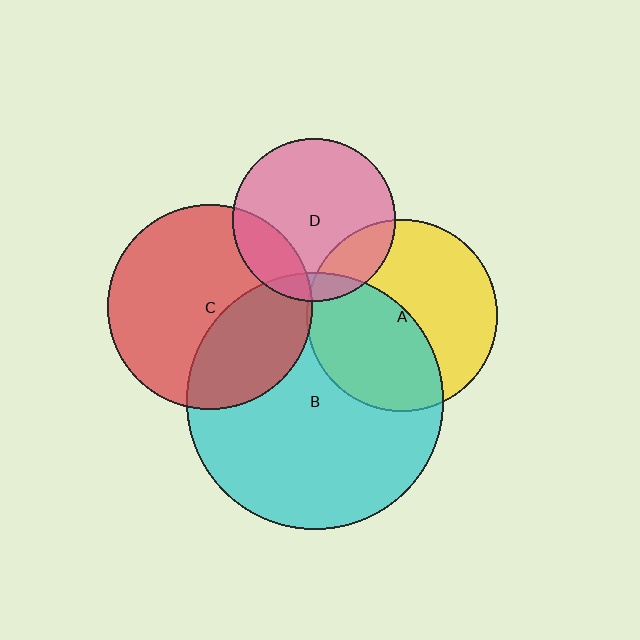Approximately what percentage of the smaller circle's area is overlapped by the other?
Approximately 45%.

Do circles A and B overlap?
Yes.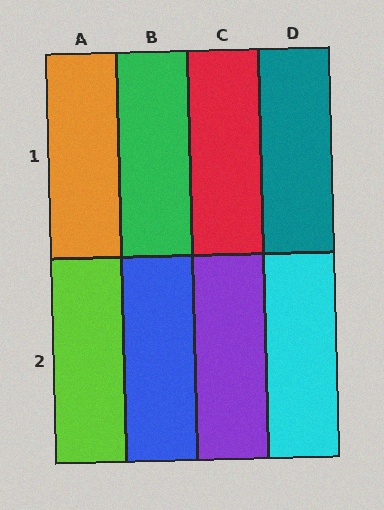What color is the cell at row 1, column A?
Orange.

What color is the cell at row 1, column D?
Teal.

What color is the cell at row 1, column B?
Green.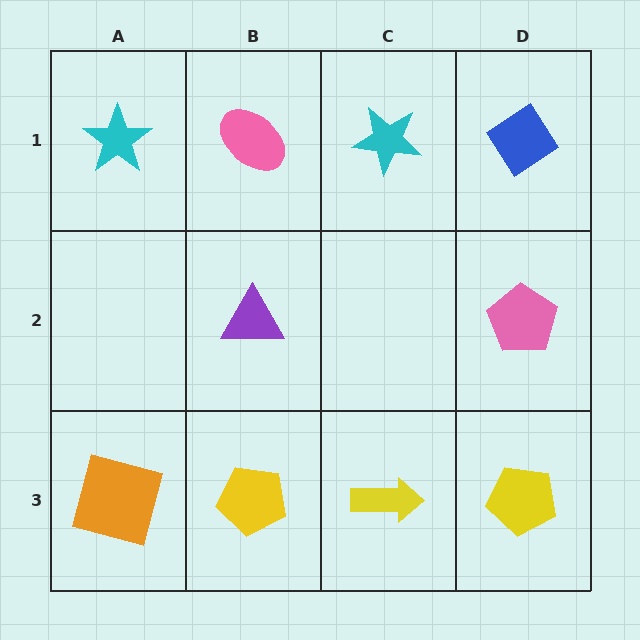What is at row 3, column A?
An orange square.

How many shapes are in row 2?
2 shapes.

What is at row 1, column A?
A cyan star.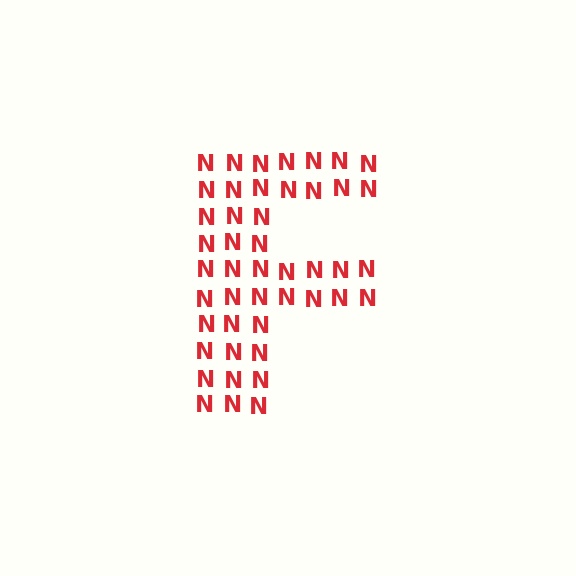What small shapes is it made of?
It is made of small letter N's.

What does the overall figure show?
The overall figure shows the letter F.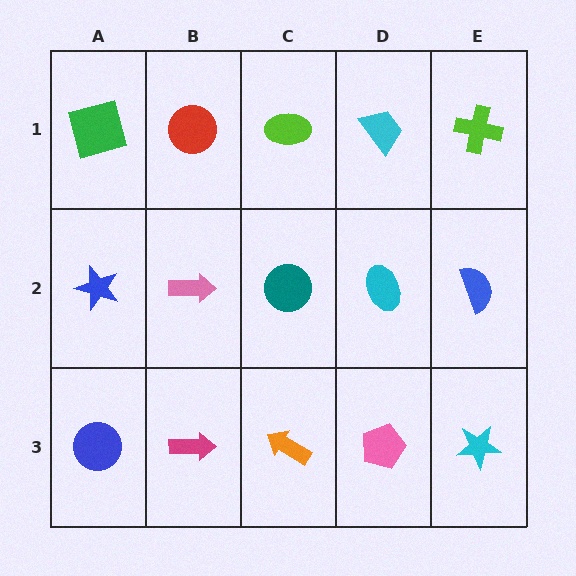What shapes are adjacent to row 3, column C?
A teal circle (row 2, column C), a magenta arrow (row 3, column B), a pink pentagon (row 3, column D).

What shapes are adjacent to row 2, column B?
A red circle (row 1, column B), a magenta arrow (row 3, column B), a blue star (row 2, column A), a teal circle (row 2, column C).